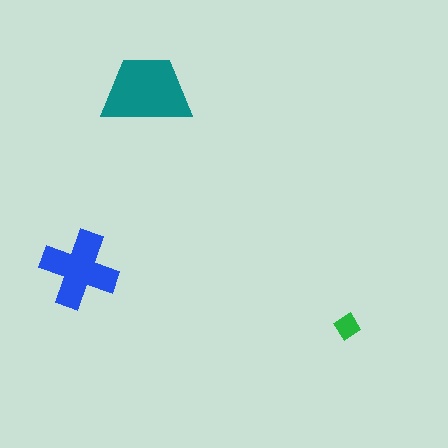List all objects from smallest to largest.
The green diamond, the blue cross, the teal trapezoid.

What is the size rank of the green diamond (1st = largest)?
3rd.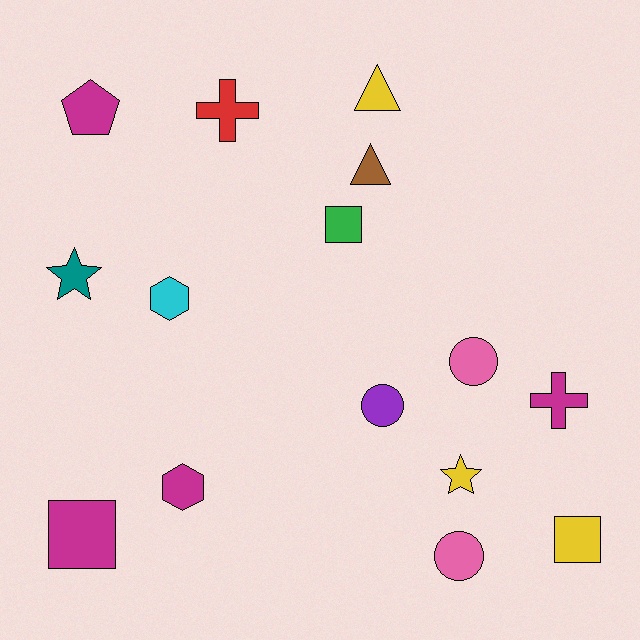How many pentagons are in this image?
There is 1 pentagon.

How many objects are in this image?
There are 15 objects.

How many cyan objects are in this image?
There is 1 cyan object.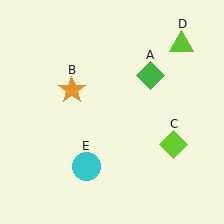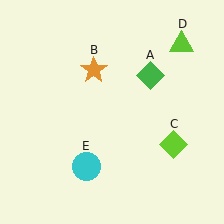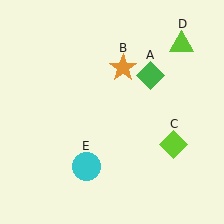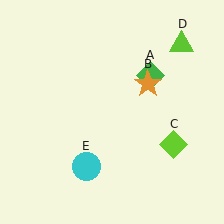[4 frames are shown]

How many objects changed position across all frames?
1 object changed position: orange star (object B).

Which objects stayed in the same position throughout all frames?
Green diamond (object A) and lime diamond (object C) and lime triangle (object D) and cyan circle (object E) remained stationary.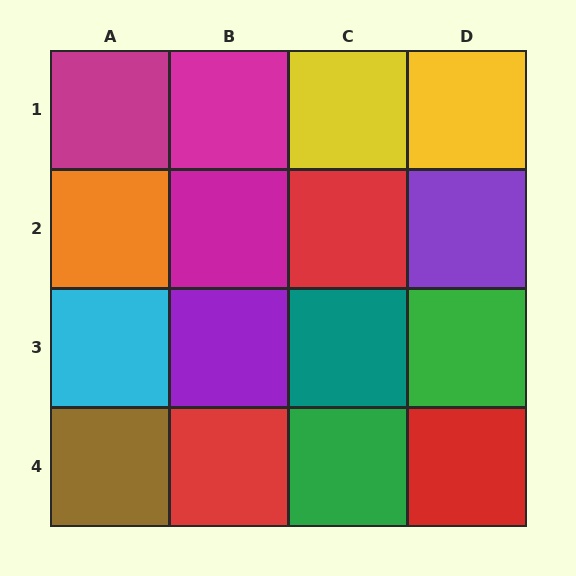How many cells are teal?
1 cell is teal.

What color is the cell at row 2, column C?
Red.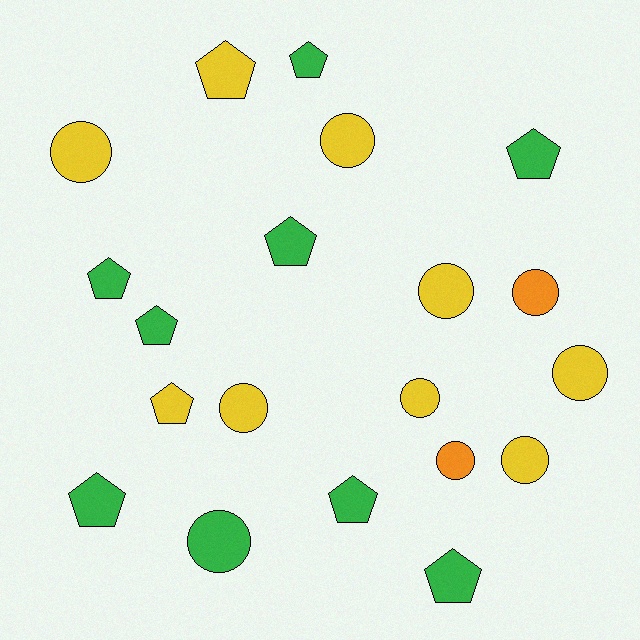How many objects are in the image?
There are 20 objects.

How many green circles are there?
There is 1 green circle.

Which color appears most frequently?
Green, with 9 objects.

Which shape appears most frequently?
Circle, with 10 objects.